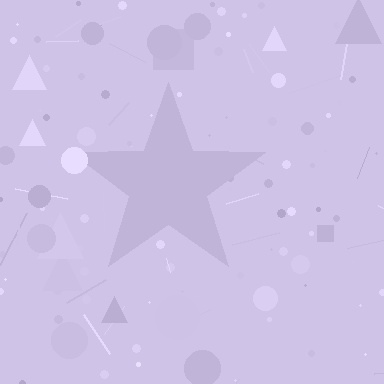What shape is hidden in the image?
A star is hidden in the image.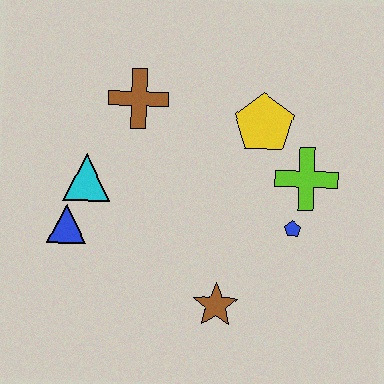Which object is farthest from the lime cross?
The blue triangle is farthest from the lime cross.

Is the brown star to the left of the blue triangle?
No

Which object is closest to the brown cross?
The cyan triangle is closest to the brown cross.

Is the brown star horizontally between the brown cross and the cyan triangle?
No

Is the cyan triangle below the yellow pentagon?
Yes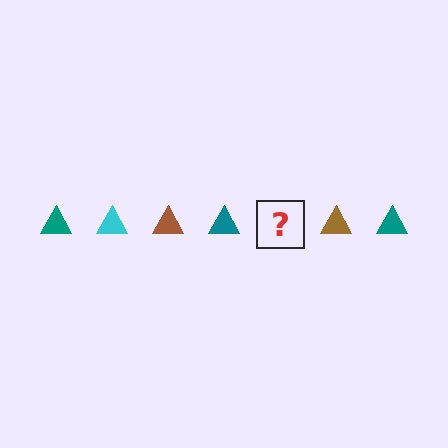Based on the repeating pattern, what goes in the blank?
The blank should be a cyan triangle.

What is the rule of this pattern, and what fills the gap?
The rule is that the pattern cycles through teal, cyan, brown triangles. The gap should be filled with a cyan triangle.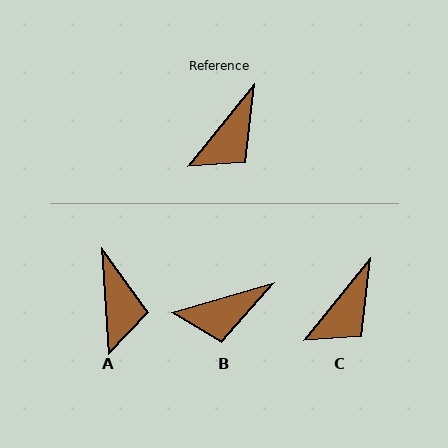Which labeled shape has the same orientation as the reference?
C.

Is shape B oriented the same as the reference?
No, it is off by about 35 degrees.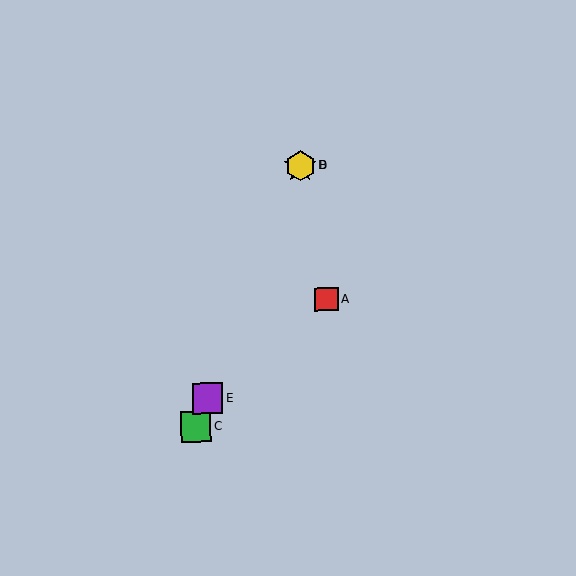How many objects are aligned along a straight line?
4 objects (B, C, D, E) are aligned along a straight line.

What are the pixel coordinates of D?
Object D is at (300, 166).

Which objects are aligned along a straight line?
Objects B, C, D, E are aligned along a straight line.